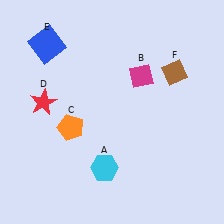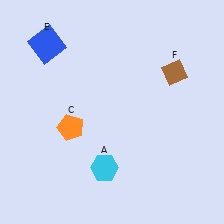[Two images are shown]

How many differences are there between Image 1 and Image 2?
There are 2 differences between the two images.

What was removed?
The red star (D), the magenta diamond (B) were removed in Image 2.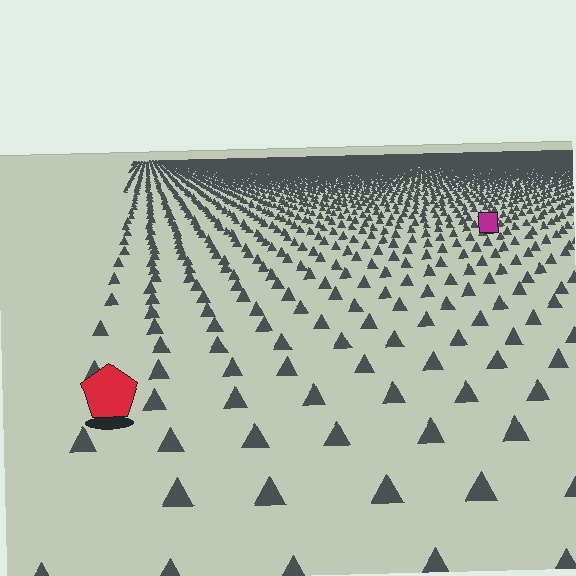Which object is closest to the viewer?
The red pentagon is closest. The texture marks near it are larger and more spread out.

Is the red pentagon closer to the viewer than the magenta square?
Yes. The red pentagon is closer — you can tell from the texture gradient: the ground texture is coarser near it.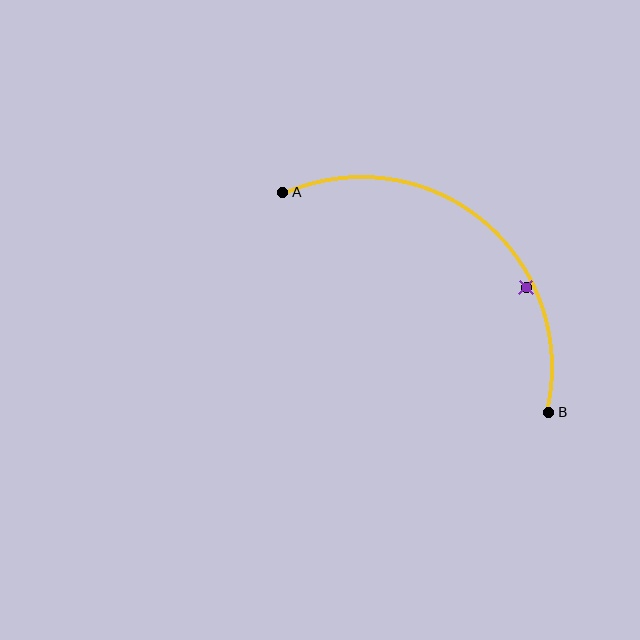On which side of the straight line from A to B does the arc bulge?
The arc bulges above and to the right of the straight line connecting A and B.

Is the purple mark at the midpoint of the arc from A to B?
No — the purple mark does not lie on the arc at all. It sits slightly inside the curve.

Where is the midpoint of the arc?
The arc midpoint is the point on the curve farthest from the straight line joining A and B. It sits above and to the right of that line.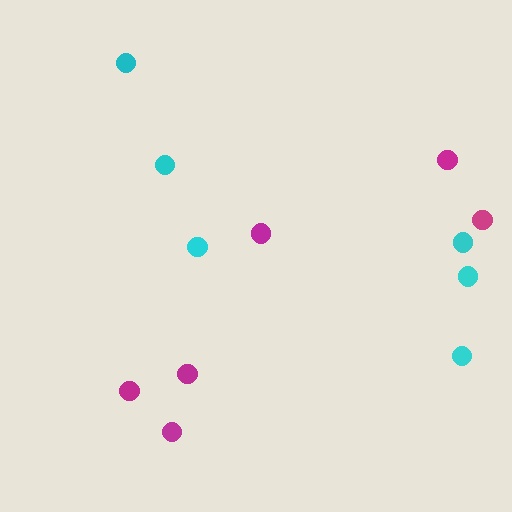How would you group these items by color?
There are 2 groups: one group of magenta circles (6) and one group of cyan circles (6).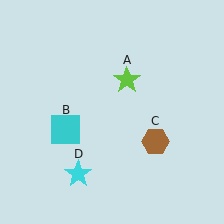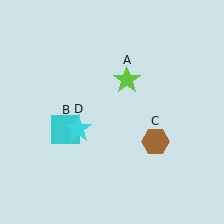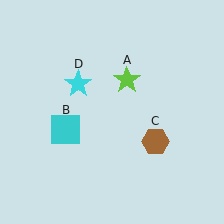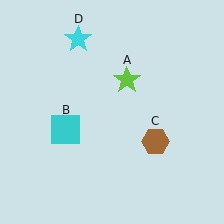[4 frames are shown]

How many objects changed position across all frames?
1 object changed position: cyan star (object D).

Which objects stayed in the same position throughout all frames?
Lime star (object A) and cyan square (object B) and brown hexagon (object C) remained stationary.